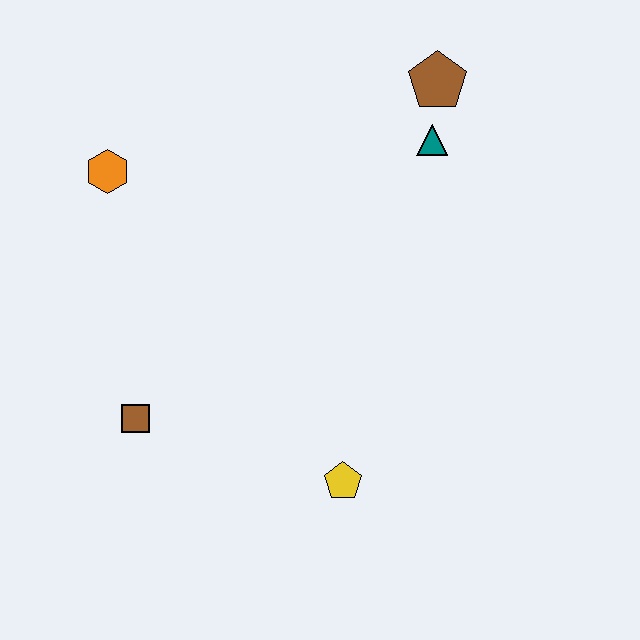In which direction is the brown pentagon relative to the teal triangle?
The brown pentagon is above the teal triangle.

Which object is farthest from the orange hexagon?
The yellow pentagon is farthest from the orange hexagon.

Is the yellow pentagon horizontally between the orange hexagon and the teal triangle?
Yes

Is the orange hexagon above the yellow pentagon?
Yes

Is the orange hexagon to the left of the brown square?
Yes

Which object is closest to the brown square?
The yellow pentagon is closest to the brown square.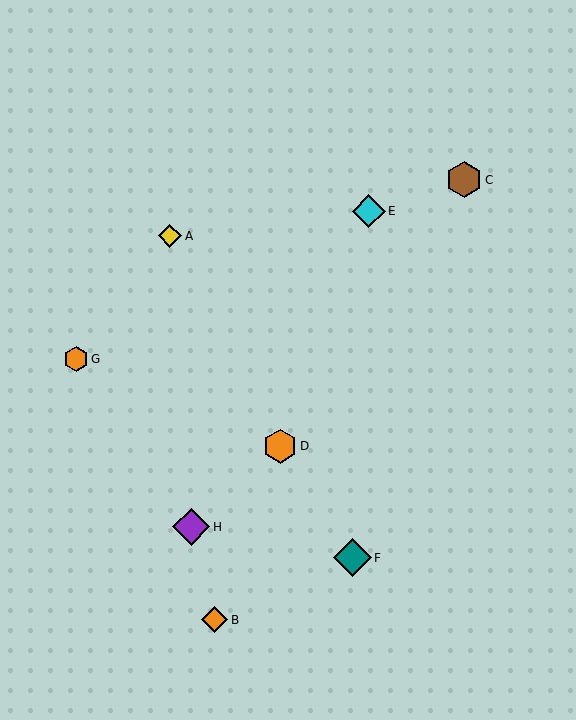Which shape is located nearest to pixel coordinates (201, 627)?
The orange diamond (labeled B) at (215, 620) is nearest to that location.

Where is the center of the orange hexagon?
The center of the orange hexagon is at (280, 446).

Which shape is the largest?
The teal diamond (labeled F) is the largest.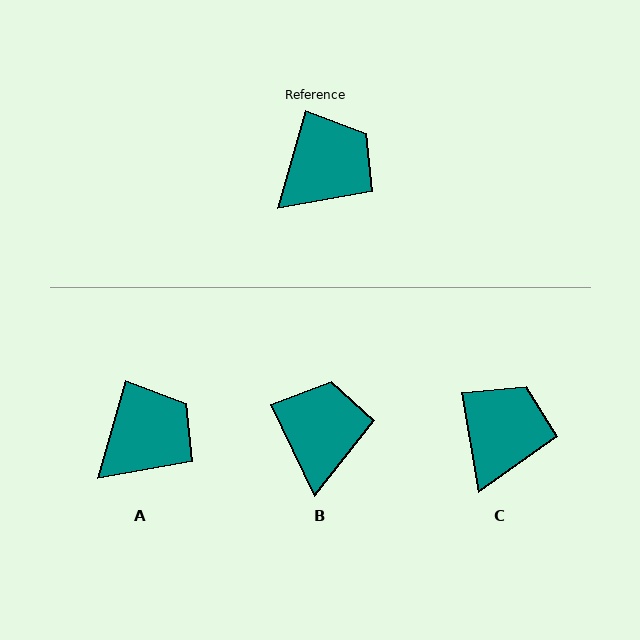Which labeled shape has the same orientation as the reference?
A.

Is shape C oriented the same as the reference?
No, it is off by about 26 degrees.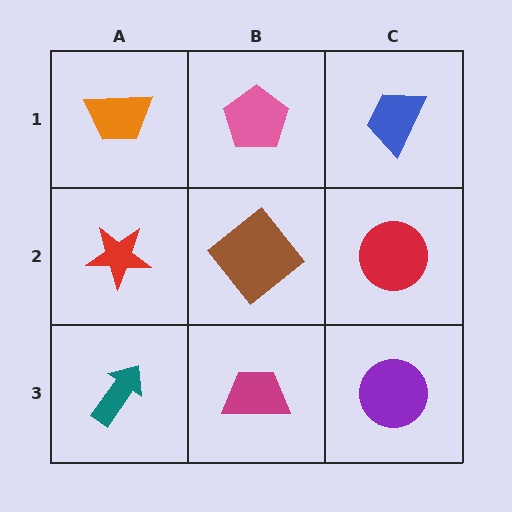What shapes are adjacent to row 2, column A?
An orange trapezoid (row 1, column A), a teal arrow (row 3, column A), a brown diamond (row 2, column B).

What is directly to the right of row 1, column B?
A blue trapezoid.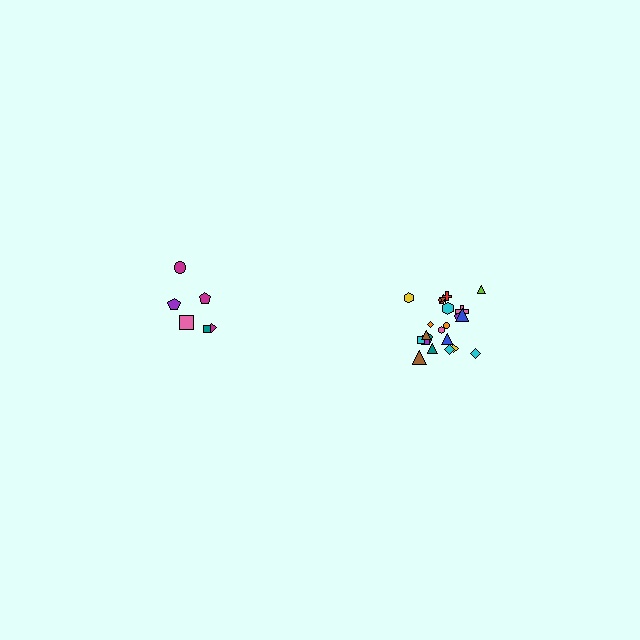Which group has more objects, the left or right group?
The right group.